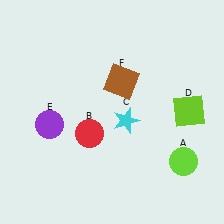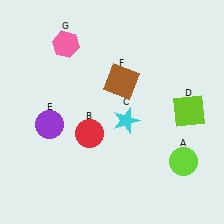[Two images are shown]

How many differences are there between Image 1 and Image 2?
There is 1 difference between the two images.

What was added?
A pink hexagon (G) was added in Image 2.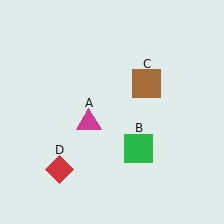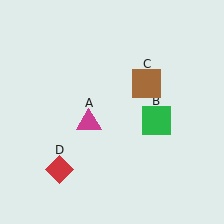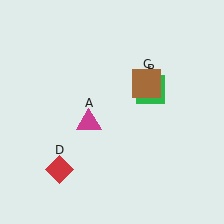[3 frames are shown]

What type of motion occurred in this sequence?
The green square (object B) rotated counterclockwise around the center of the scene.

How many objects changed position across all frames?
1 object changed position: green square (object B).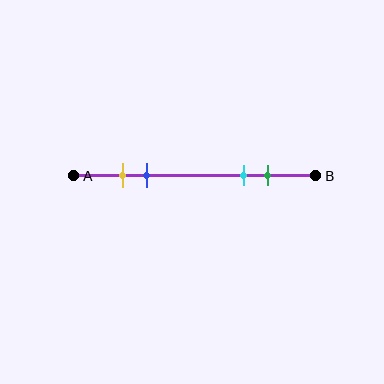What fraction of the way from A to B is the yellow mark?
The yellow mark is approximately 20% (0.2) of the way from A to B.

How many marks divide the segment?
There are 4 marks dividing the segment.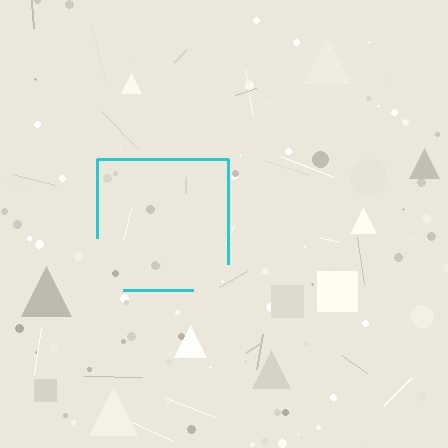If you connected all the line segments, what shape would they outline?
They would outline a square.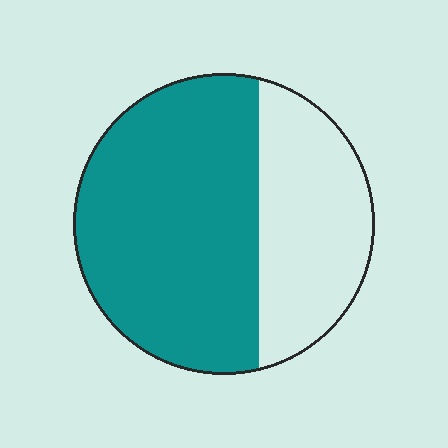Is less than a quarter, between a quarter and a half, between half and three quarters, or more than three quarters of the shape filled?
Between half and three quarters.